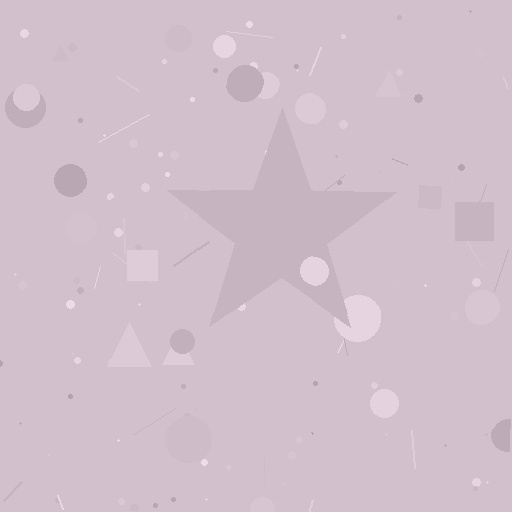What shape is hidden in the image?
A star is hidden in the image.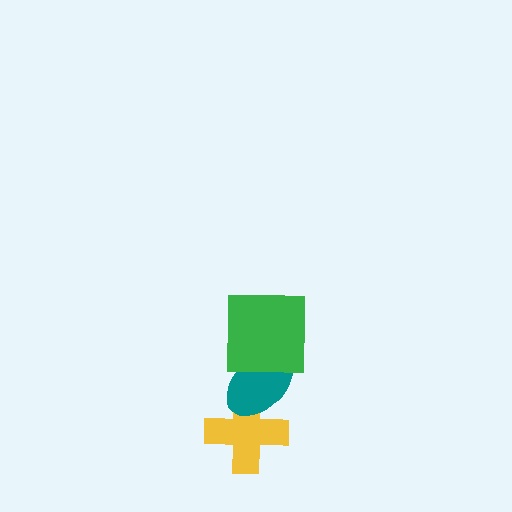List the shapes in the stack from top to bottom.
From top to bottom: the green square, the teal ellipse, the yellow cross.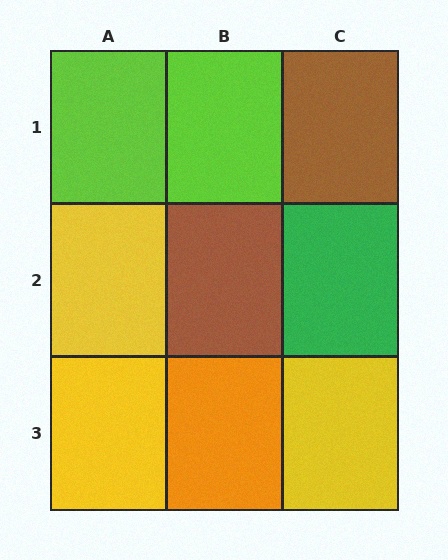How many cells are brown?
2 cells are brown.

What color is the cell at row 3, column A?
Yellow.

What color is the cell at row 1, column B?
Lime.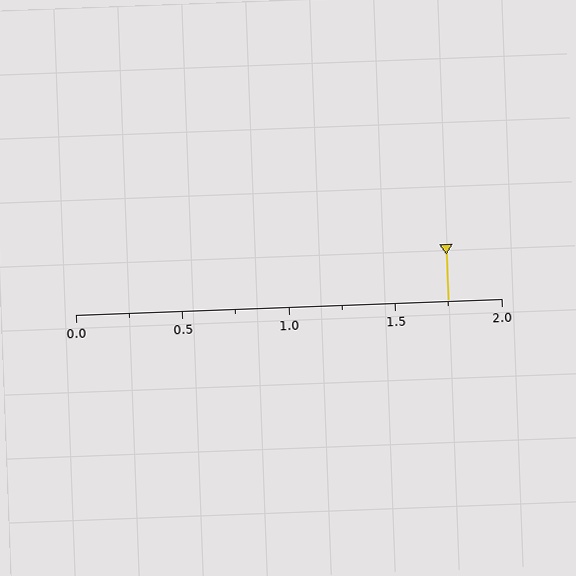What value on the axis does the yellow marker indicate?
The marker indicates approximately 1.75.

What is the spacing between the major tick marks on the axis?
The major ticks are spaced 0.5 apart.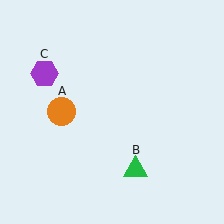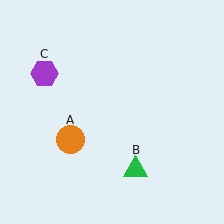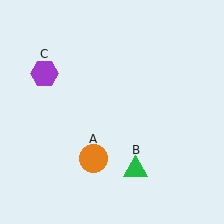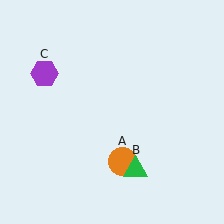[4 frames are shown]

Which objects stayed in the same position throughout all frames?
Green triangle (object B) and purple hexagon (object C) remained stationary.